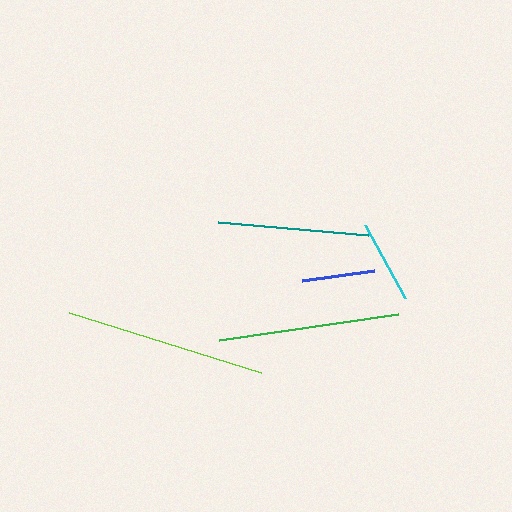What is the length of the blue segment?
The blue segment is approximately 73 pixels long.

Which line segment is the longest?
The lime line is the longest at approximately 201 pixels.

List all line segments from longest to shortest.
From longest to shortest: lime, green, teal, cyan, blue.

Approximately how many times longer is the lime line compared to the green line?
The lime line is approximately 1.1 times the length of the green line.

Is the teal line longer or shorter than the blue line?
The teal line is longer than the blue line.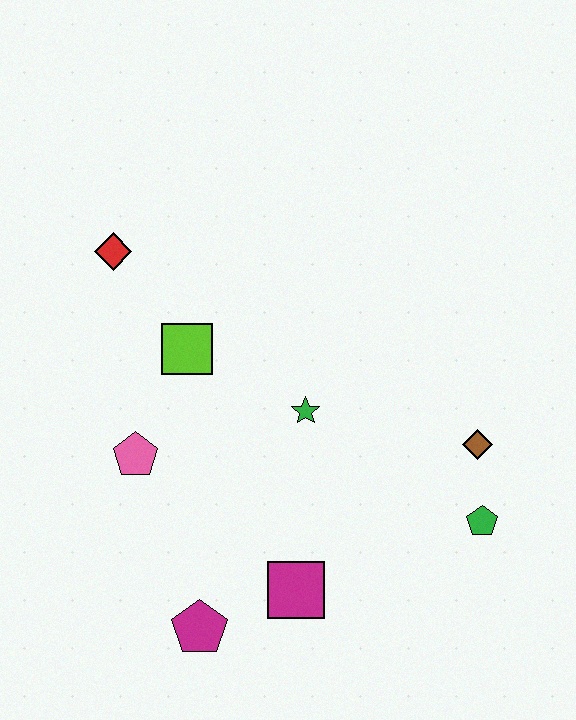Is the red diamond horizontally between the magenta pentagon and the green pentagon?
No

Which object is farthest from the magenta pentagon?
The red diamond is farthest from the magenta pentagon.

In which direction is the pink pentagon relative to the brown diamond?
The pink pentagon is to the left of the brown diamond.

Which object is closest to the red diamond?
The lime square is closest to the red diamond.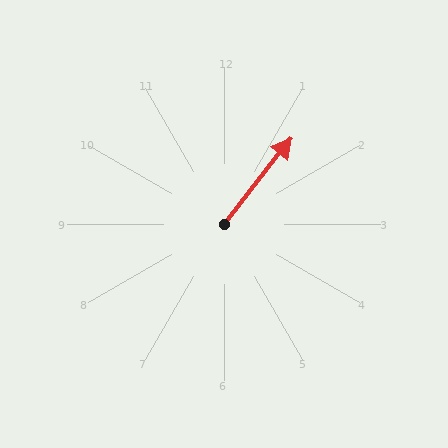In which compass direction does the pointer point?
Northeast.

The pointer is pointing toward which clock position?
Roughly 1 o'clock.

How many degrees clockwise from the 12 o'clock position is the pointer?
Approximately 38 degrees.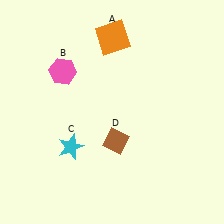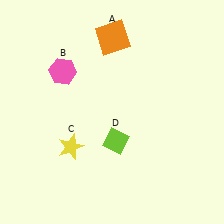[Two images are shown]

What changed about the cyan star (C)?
In Image 1, C is cyan. In Image 2, it changed to yellow.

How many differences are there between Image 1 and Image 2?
There are 2 differences between the two images.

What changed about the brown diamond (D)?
In Image 1, D is brown. In Image 2, it changed to lime.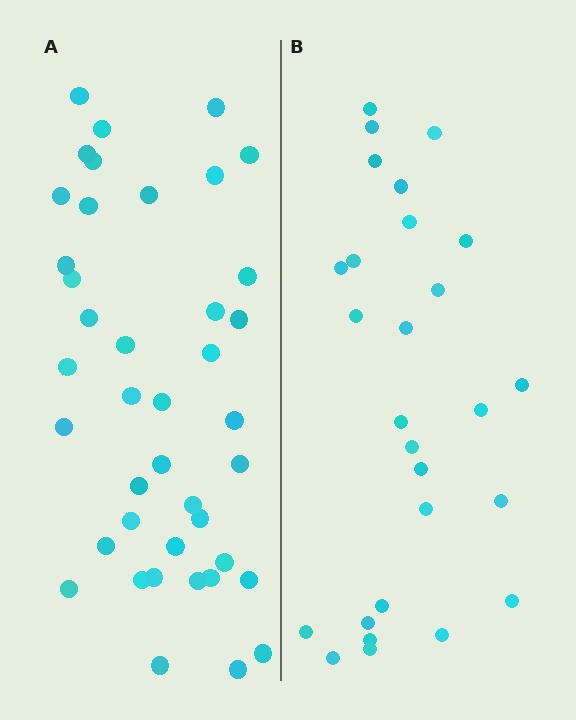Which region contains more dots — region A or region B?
Region A (the left region) has more dots.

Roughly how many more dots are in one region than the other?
Region A has approximately 15 more dots than region B.